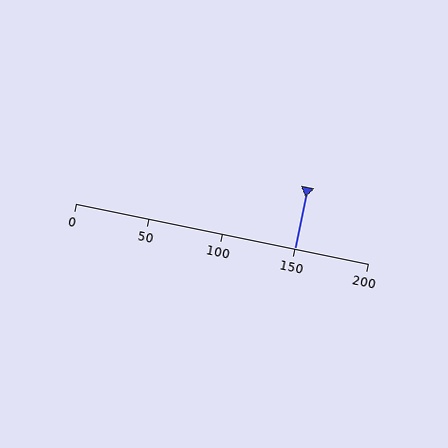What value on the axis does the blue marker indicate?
The marker indicates approximately 150.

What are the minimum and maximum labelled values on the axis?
The axis runs from 0 to 200.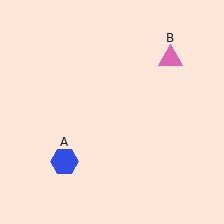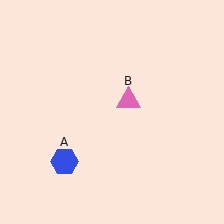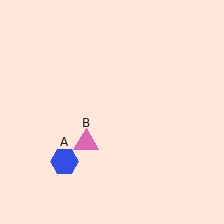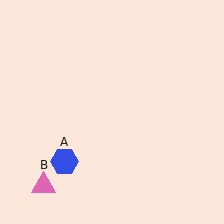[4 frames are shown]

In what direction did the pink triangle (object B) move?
The pink triangle (object B) moved down and to the left.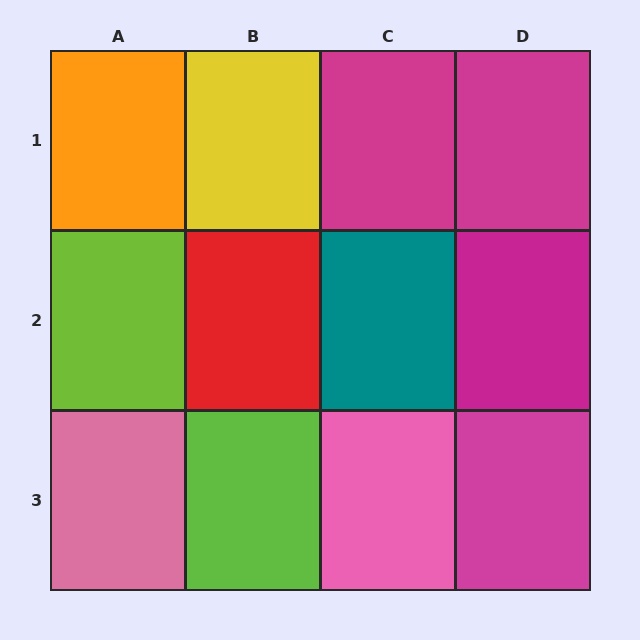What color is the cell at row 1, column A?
Orange.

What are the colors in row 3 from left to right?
Pink, lime, pink, magenta.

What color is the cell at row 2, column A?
Lime.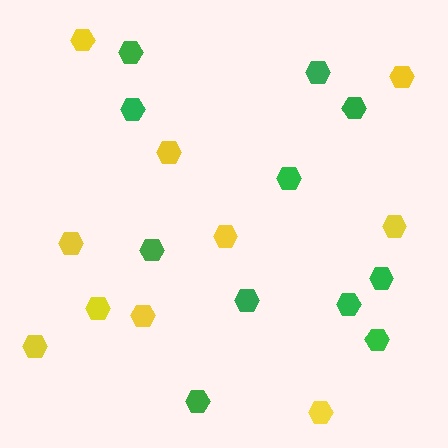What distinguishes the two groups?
There are 2 groups: one group of green hexagons (11) and one group of yellow hexagons (10).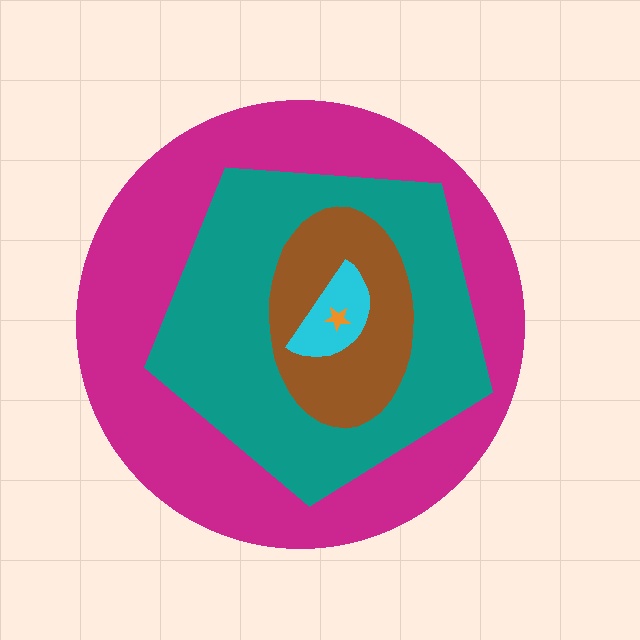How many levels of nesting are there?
5.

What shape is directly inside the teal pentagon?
The brown ellipse.